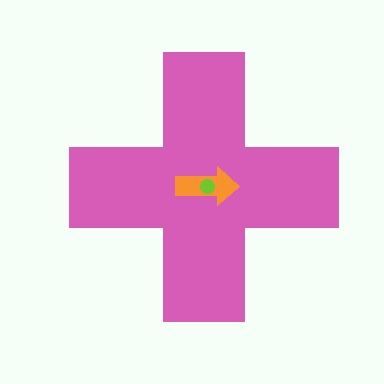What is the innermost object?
The lime circle.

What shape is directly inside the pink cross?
The orange arrow.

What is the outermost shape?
The pink cross.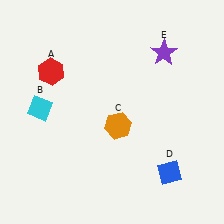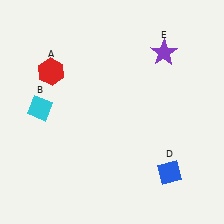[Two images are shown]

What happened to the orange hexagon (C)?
The orange hexagon (C) was removed in Image 2. It was in the bottom-right area of Image 1.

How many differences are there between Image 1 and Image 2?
There is 1 difference between the two images.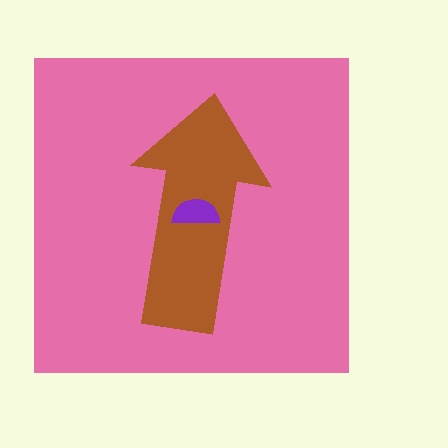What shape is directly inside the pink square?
The brown arrow.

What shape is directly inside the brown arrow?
The purple semicircle.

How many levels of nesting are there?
3.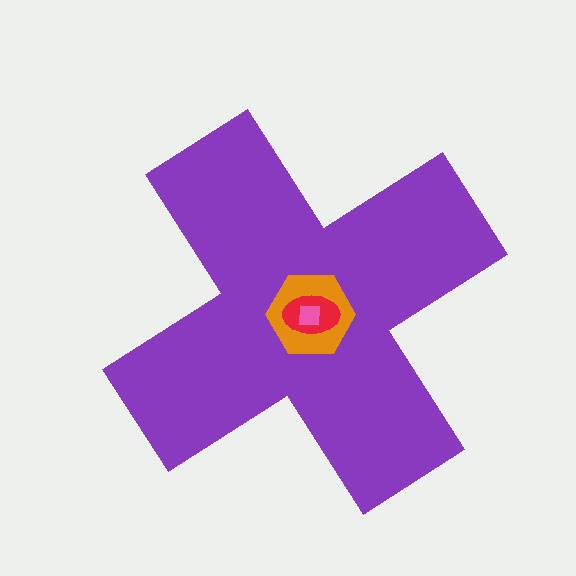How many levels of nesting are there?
4.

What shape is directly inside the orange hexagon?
The red ellipse.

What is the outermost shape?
The purple cross.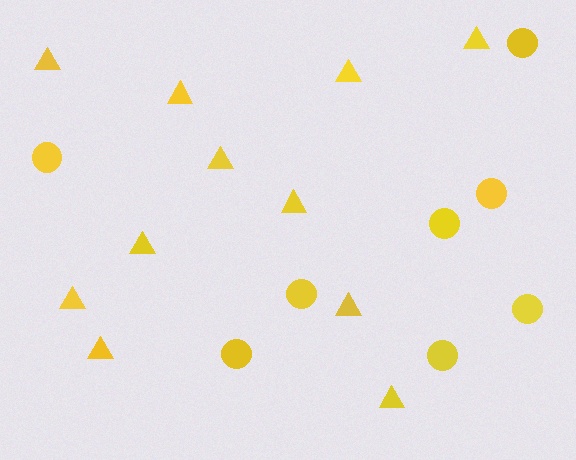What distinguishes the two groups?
There are 2 groups: one group of triangles (11) and one group of circles (8).